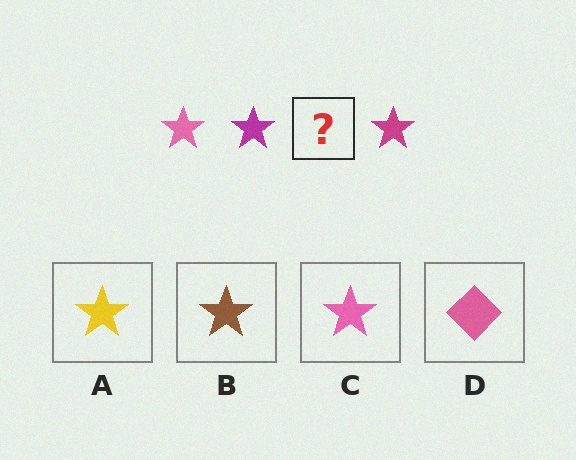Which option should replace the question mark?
Option C.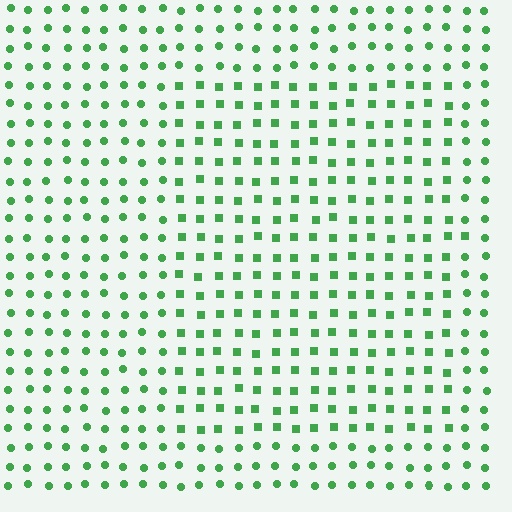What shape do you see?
I see a rectangle.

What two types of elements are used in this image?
The image uses squares inside the rectangle region and circles outside it.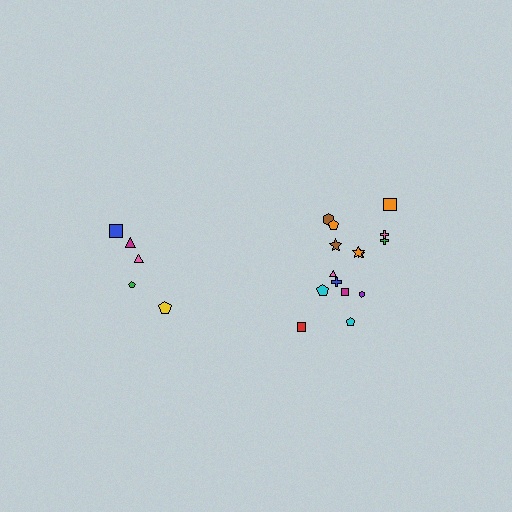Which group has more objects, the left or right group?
The right group.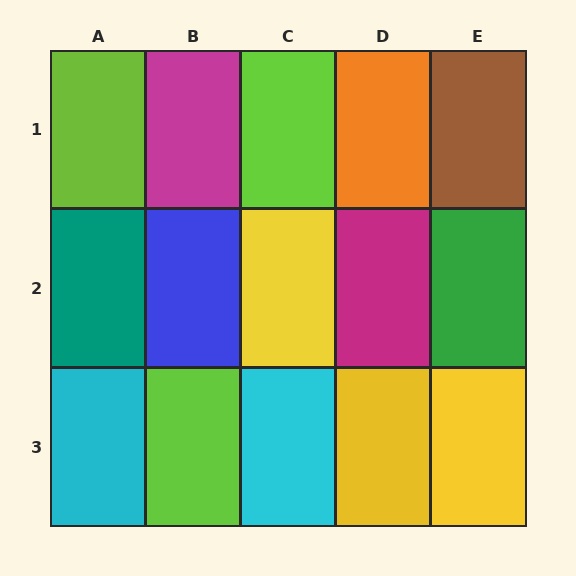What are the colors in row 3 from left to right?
Cyan, lime, cyan, yellow, yellow.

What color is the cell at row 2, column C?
Yellow.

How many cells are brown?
1 cell is brown.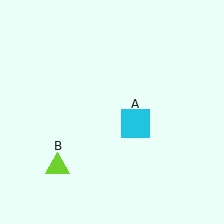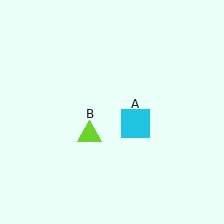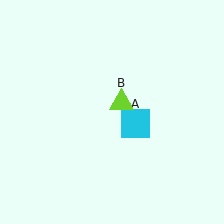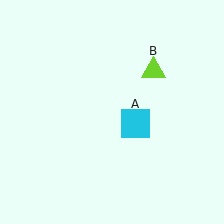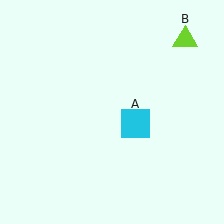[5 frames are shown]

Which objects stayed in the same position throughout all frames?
Cyan square (object A) remained stationary.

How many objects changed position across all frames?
1 object changed position: lime triangle (object B).